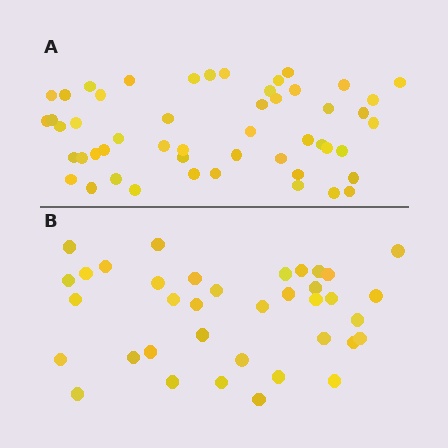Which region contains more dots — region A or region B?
Region A (the top region) has more dots.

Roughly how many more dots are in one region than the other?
Region A has approximately 15 more dots than region B.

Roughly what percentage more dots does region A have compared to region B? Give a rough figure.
About 40% more.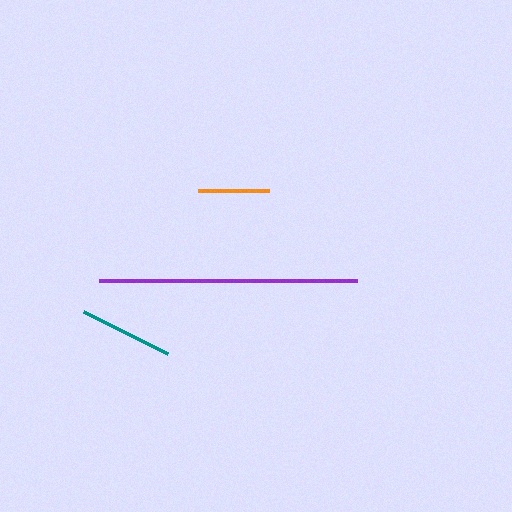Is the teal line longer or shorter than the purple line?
The purple line is longer than the teal line.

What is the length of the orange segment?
The orange segment is approximately 71 pixels long.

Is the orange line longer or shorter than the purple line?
The purple line is longer than the orange line.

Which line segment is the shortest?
The orange line is the shortest at approximately 71 pixels.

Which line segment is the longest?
The purple line is the longest at approximately 257 pixels.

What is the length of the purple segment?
The purple segment is approximately 257 pixels long.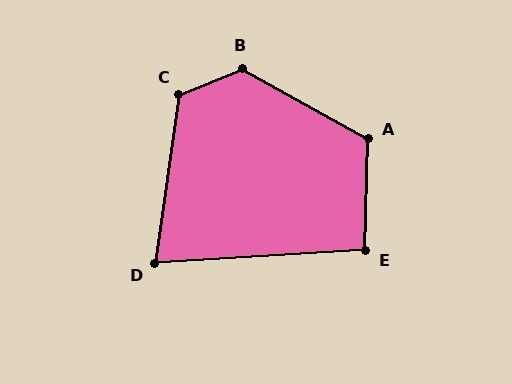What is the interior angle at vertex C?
Approximately 121 degrees (obtuse).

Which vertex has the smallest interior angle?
D, at approximately 78 degrees.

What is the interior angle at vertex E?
Approximately 95 degrees (approximately right).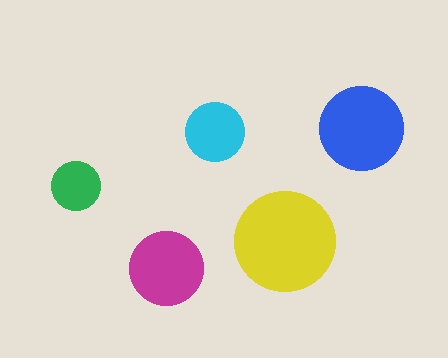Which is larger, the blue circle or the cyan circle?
The blue one.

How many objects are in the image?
There are 5 objects in the image.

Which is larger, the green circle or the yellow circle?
The yellow one.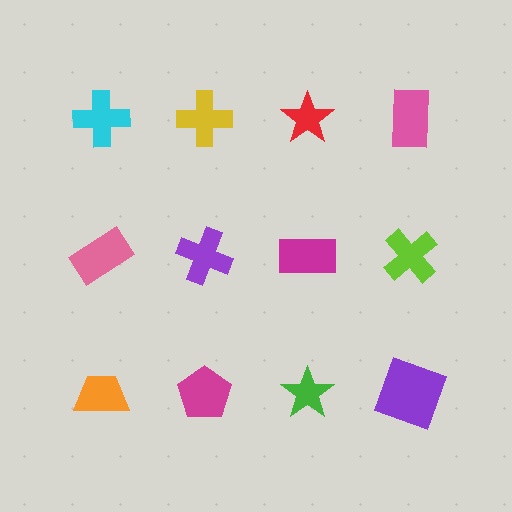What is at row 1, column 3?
A red star.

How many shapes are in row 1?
4 shapes.